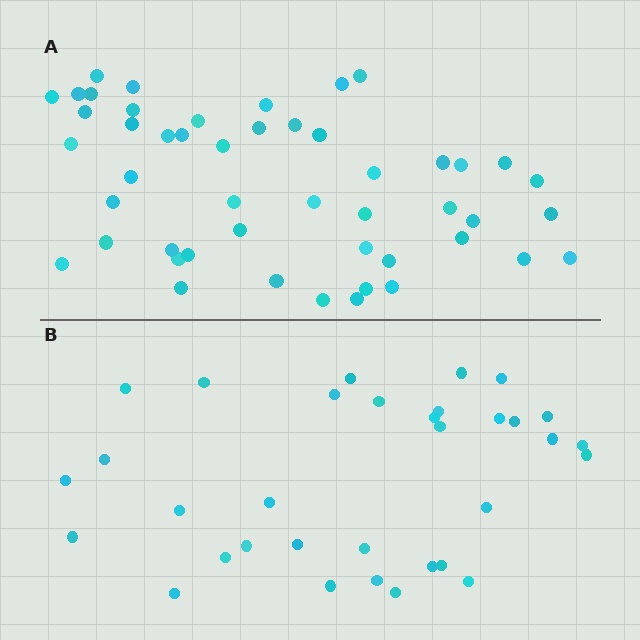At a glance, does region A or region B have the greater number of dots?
Region A (the top region) has more dots.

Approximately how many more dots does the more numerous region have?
Region A has approximately 15 more dots than region B.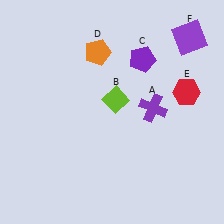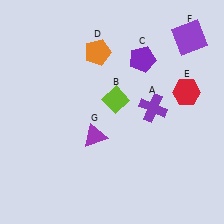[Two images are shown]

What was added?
A purple triangle (G) was added in Image 2.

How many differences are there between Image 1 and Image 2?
There is 1 difference between the two images.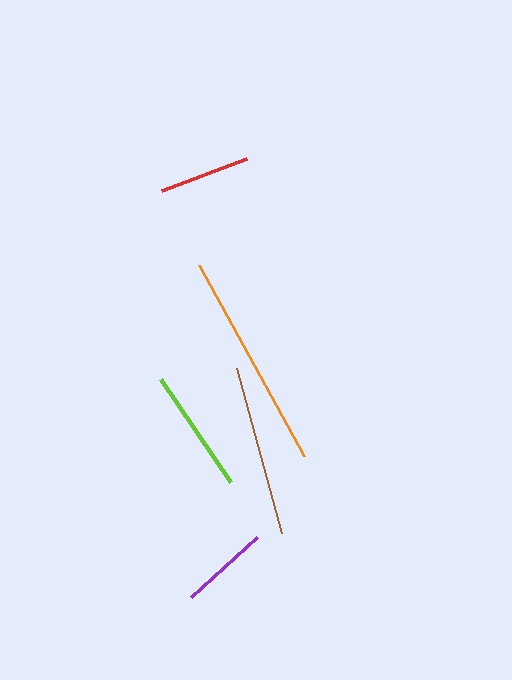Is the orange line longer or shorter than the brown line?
The orange line is longer than the brown line.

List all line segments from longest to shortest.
From longest to shortest: orange, brown, lime, red, purple.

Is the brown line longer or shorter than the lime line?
The brown line is longer than the lime line.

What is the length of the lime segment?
The lime segment is approximately 125 pixels long.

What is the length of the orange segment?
The orange segment is approximately 217 pixels long.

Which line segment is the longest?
The orange line is the longest at approximately 217 pixels.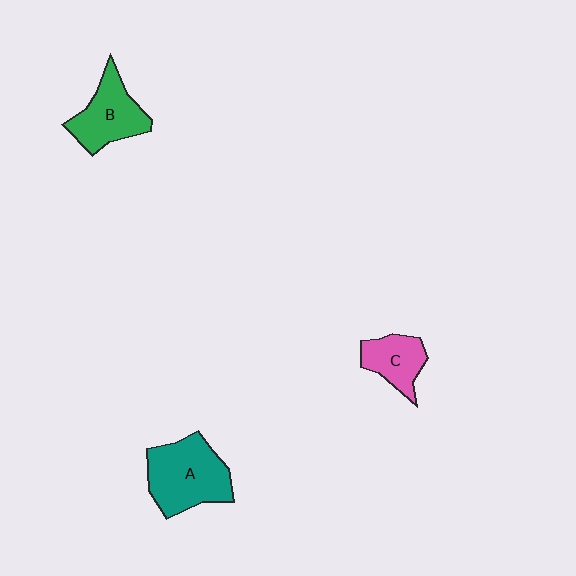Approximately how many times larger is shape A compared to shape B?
Approximately 1.3 times.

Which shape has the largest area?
Shape A (teal).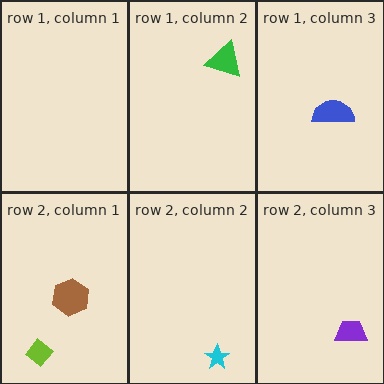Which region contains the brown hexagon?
The row 2, column 1 region.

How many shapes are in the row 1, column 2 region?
1.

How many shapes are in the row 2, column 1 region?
2.